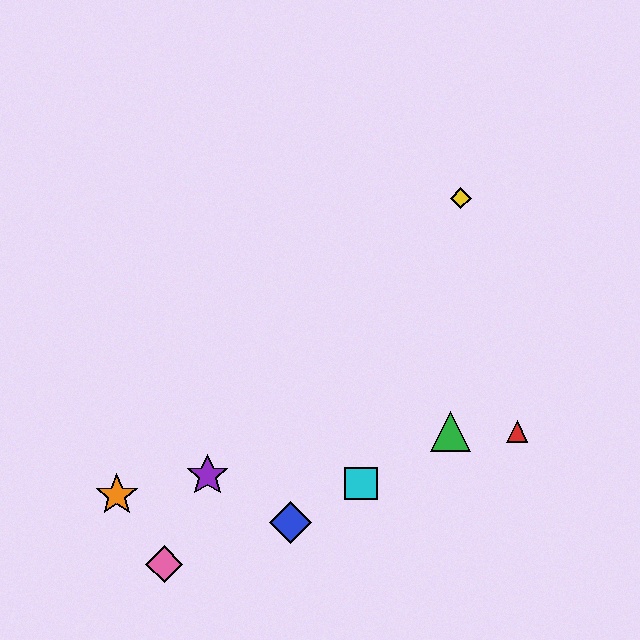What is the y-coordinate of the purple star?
The purple star is at y≈475.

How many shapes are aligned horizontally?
2 shapes (the red triangle, the green triangle) are aligned horizontally.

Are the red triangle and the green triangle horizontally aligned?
Yes, both are at y≈431.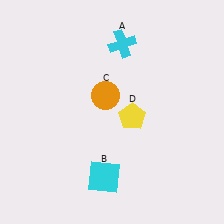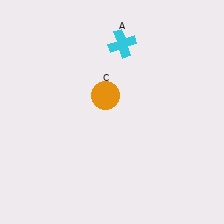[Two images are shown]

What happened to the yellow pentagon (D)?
The yellow pentagon (D) was removed in Image 2. It was in the bottom-right area of Image 1.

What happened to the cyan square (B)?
The cyan square (B) was removed in Image 2. It was in the bottom-left area of Image 1.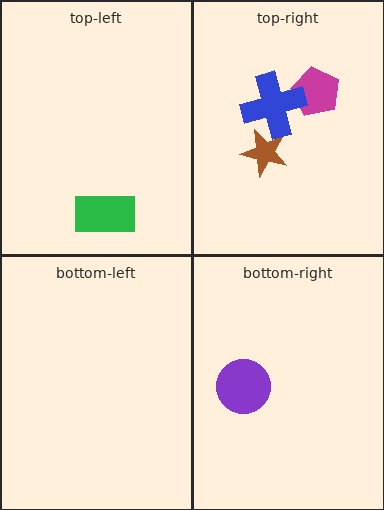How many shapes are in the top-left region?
1.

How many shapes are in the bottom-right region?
1.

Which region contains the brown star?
The top-right region.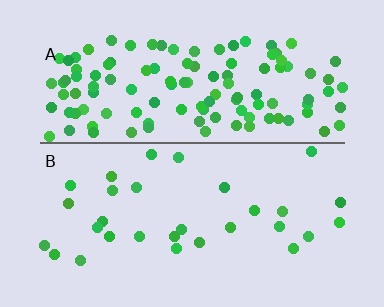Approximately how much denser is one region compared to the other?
Approximately 4.0× — region A over region B.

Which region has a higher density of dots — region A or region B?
A (the top).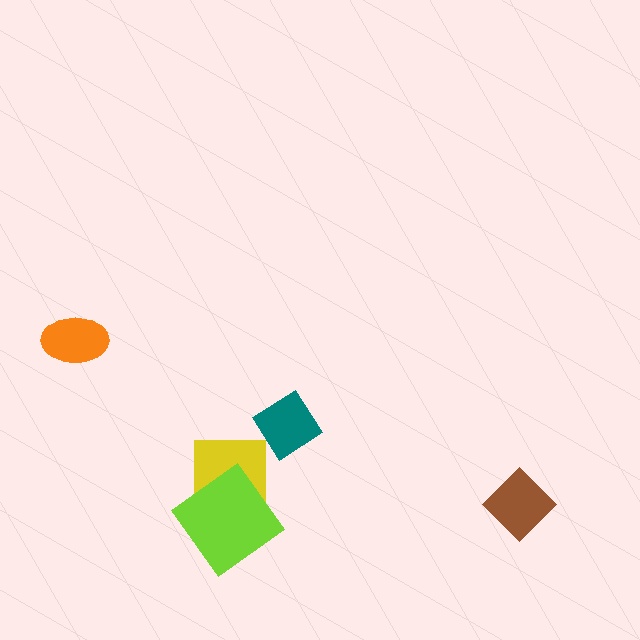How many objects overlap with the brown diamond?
0 objects overlap with the brown diamond.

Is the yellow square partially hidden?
Yes, it is partially covered by another shape.